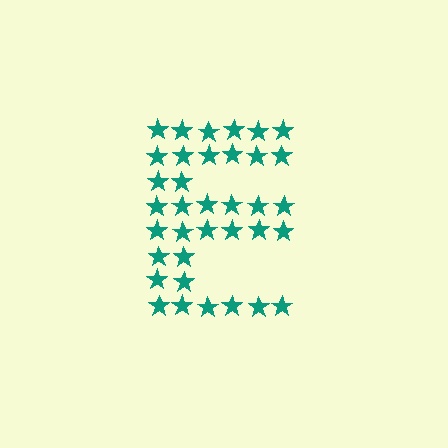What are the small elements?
The small elements are stars.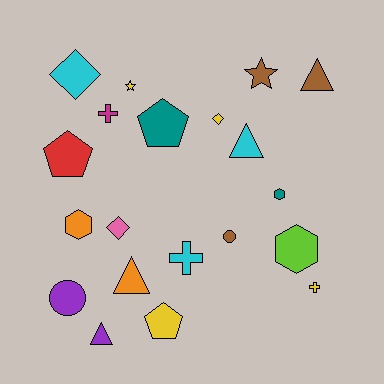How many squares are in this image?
There are no squares.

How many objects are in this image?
There are 20 objects.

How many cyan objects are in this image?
There are 3 cyan objects.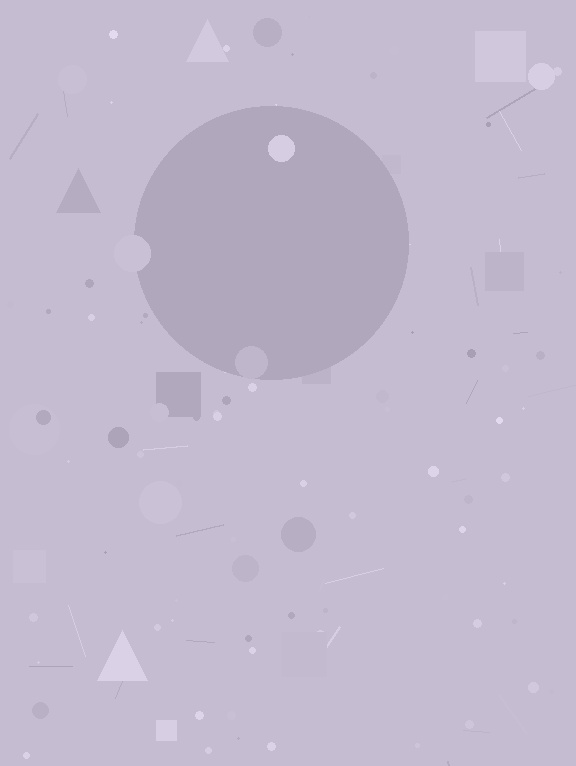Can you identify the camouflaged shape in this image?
The camouflaged shape is a circle.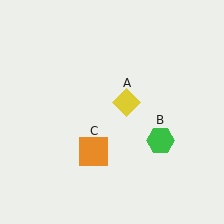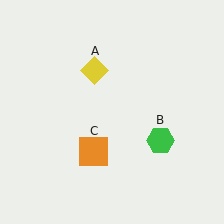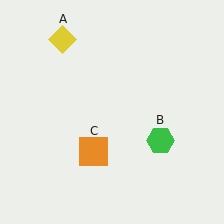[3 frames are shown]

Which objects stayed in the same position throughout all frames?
Green hexagon (object B) and orange square (object C) remained stationary.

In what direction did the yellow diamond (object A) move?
The yellow diamond (object A) moved up and to the left.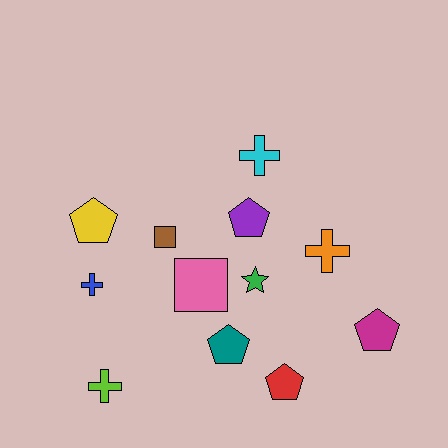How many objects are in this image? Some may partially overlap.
There are 12 objects.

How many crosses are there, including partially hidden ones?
There are 4 crosses.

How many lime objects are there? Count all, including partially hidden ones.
There is 1 lime object.